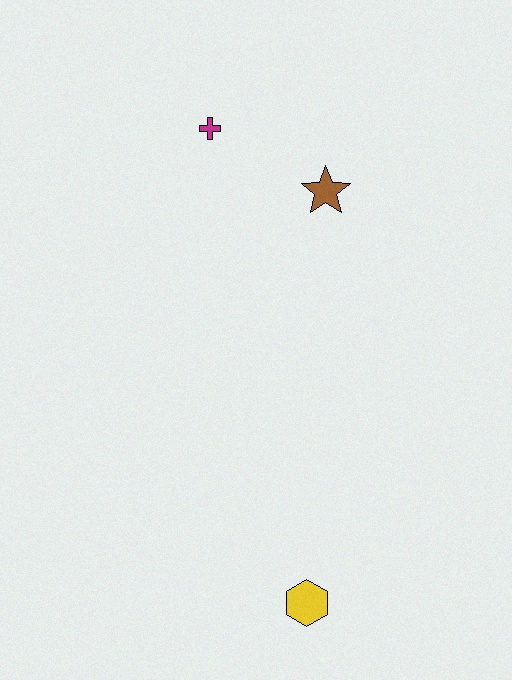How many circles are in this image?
There are no circles.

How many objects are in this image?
There are 3 objects.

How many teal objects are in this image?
There are no teal objects.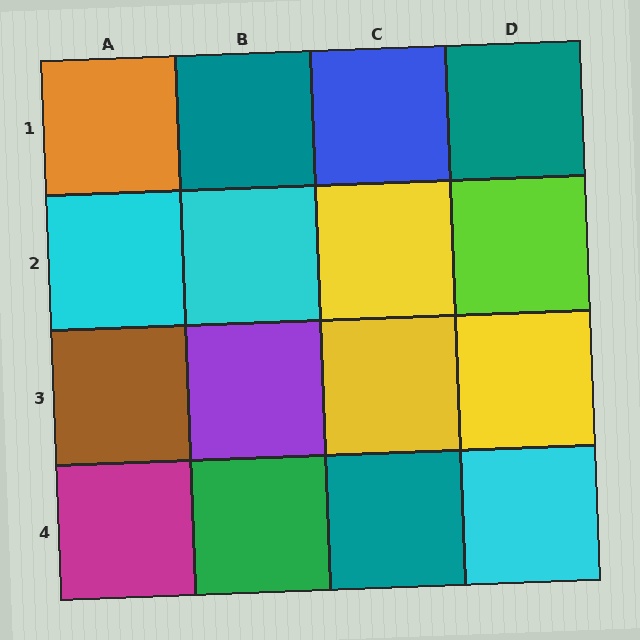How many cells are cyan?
3 cells are cyan.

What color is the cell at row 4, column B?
Green.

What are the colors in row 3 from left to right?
Brown, purple, yellow, yellow.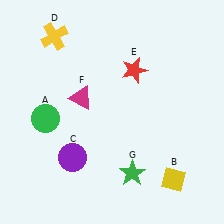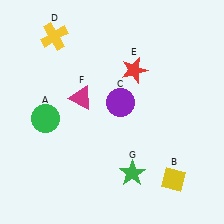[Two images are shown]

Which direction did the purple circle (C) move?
The purple circle (C) moved up.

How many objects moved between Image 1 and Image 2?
1 object moved between the two images.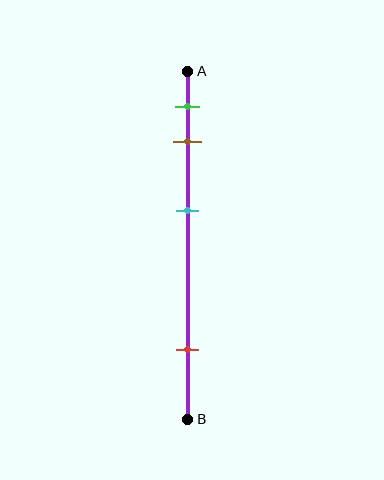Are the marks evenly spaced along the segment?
No, the marks are not evenly spaced.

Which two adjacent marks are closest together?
The green and brown marks are the closest adjacent pair.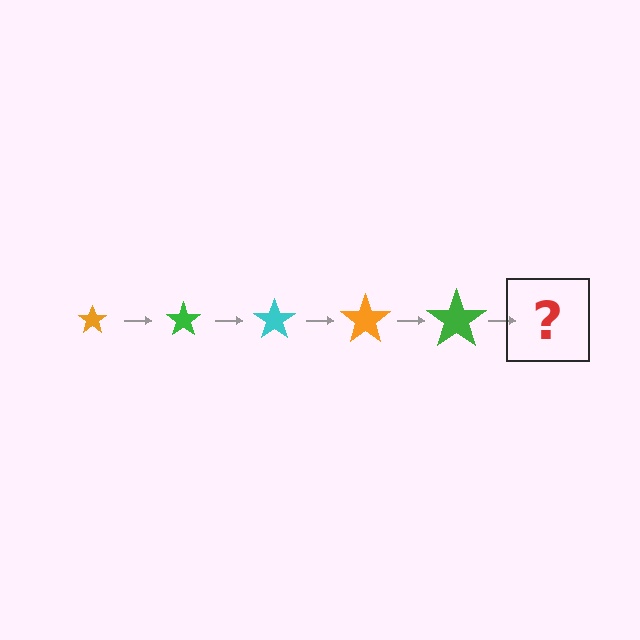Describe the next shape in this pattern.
It should be a cyan star, larger than the previous one.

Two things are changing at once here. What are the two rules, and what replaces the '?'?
The two rules are that the star grows larger each step and the color cycles through orange, green, and cyan. The '?' should be a cyan star, larger than the previous one.